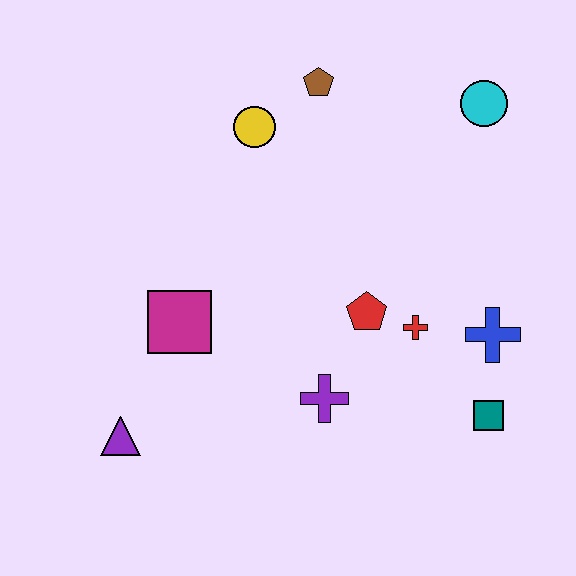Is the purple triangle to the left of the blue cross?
Yes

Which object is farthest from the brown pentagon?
The purple triangle is farthest from the brown pentagon.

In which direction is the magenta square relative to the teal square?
The magenta square is to the left of the teal square.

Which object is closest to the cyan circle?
The brown pentagon is closest to the cyan circle.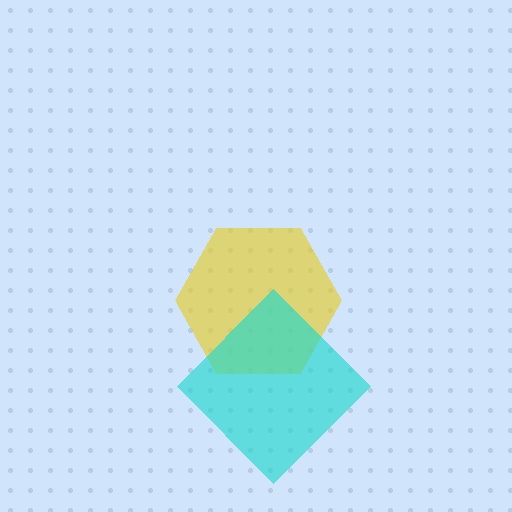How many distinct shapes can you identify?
There are 2 distinct shapes: a yellow hexagon, a cyan diamond.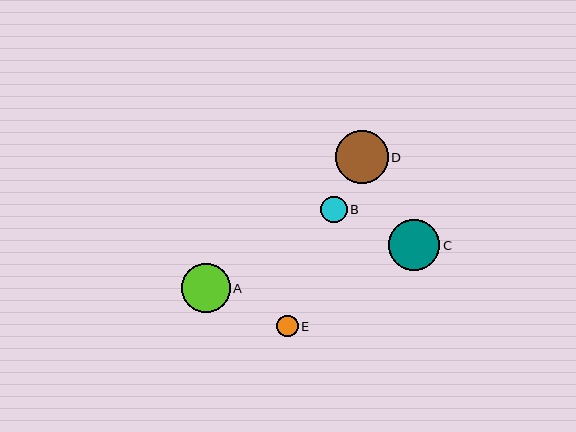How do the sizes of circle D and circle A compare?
Circle D and circle A are approximately the same size.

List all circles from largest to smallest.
From largest to smallest: D, C, A, B, E.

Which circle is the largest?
Circle D is the largest with a size of approximately 53 pixels.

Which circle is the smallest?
Circle E is the smallest with a size of approximately 22 pixels.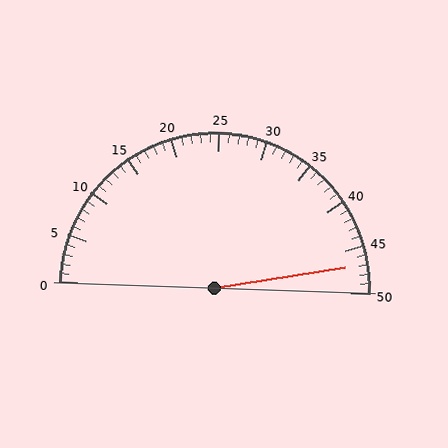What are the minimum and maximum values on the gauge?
The gauge ranges from 0 to 50.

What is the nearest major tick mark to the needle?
The nearest major tick mark is 45.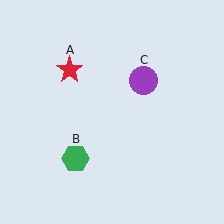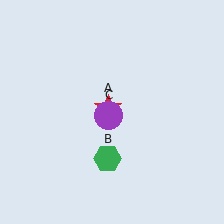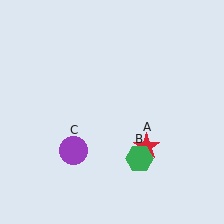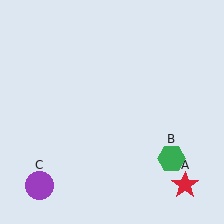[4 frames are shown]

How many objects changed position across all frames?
3 objects changed position: red star (object A), green hexagon (object B), purple circle (object C).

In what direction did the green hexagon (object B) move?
The green hexagon (object B) moved right.